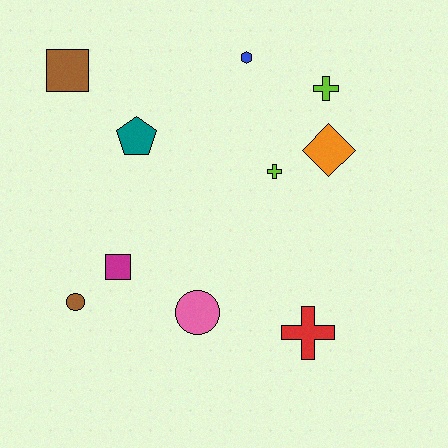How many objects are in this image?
There are 10 objects.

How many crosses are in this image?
There are 3 crosses.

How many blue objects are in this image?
There is 1 blue object.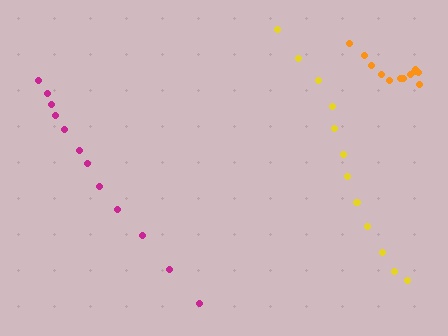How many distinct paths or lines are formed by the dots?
There are 3 distinct paths.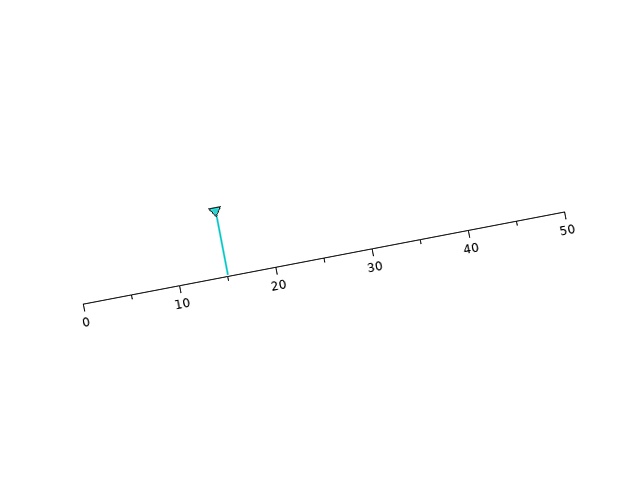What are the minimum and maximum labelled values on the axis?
The axis runs from 0 to 50.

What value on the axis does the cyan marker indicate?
The marker indicates approximately 15.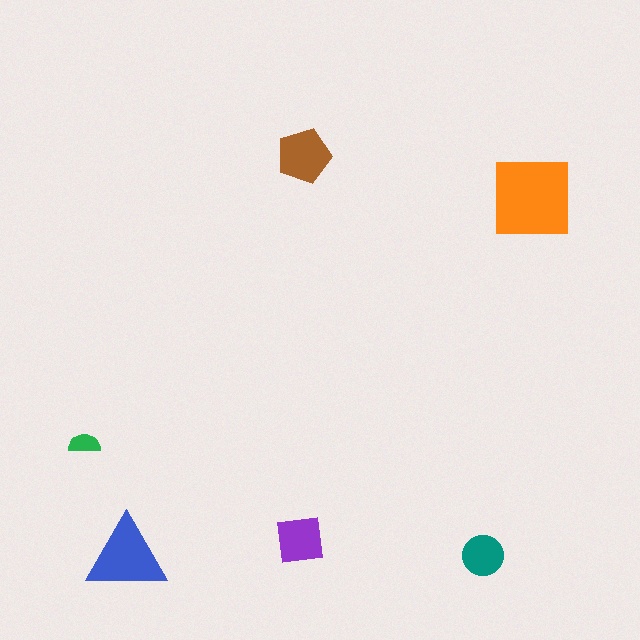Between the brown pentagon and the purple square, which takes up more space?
The brown pentagon.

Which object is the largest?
The orange square.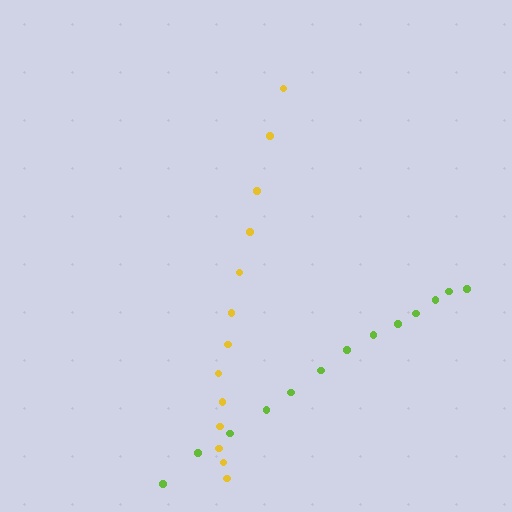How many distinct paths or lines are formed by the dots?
There are 2 distinct paths.